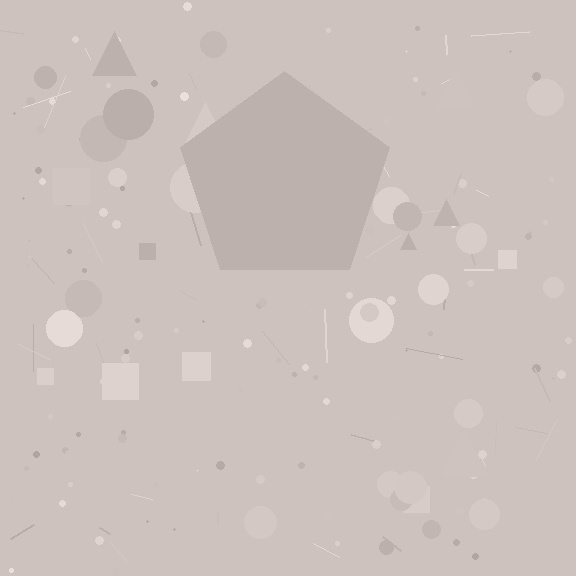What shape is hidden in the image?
A pentagon is hidden in the image.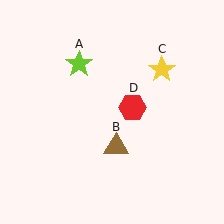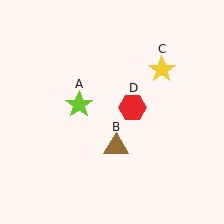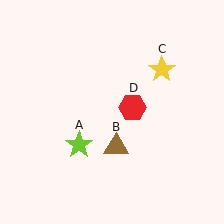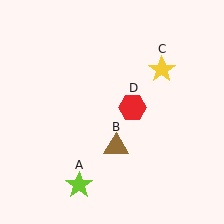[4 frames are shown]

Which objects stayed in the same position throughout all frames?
Brown triangle (object B) and yellow star (object C) and red hexagon (object D) remained stationary.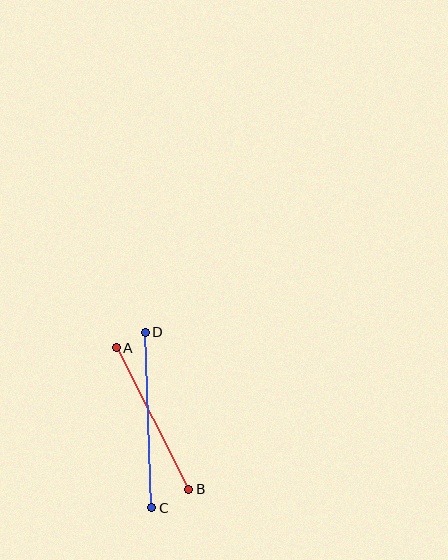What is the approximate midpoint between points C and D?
The midpoint is at approximately (148, 420) pixels.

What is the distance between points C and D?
The distance is approximately 175 pixels.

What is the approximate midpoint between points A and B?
The midpoint is at approximately (152, 419) pixels.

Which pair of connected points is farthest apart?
Points C and D are farthest apart.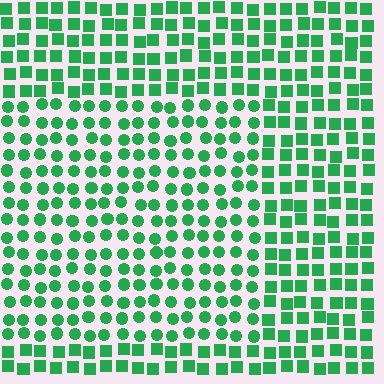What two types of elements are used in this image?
The image uses circles inside the rectangle region and squares outside it.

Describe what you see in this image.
The image is filled with small green elements arranged in a uniform grid. A rectangle-shaped region contains circles, while the surrounding area contains squares. The boundary is defined purely by the change in element shape.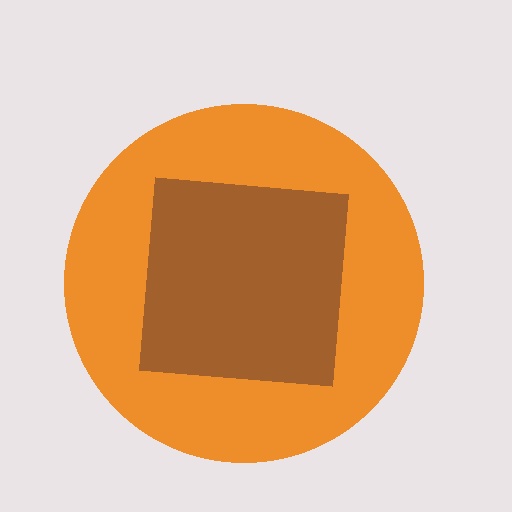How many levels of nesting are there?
2.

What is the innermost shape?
The brown square.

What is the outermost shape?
The orange circle.